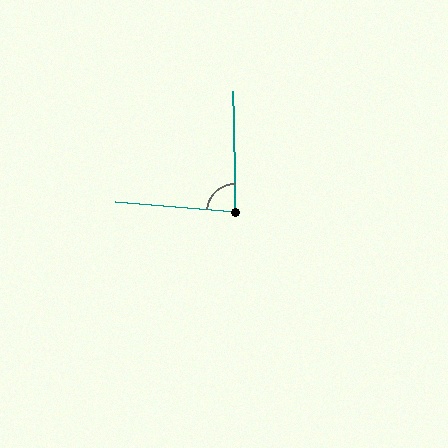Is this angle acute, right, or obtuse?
It is acute.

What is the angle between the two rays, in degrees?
Approximately 85 degrees.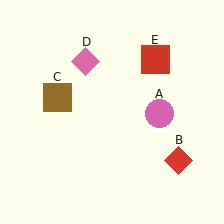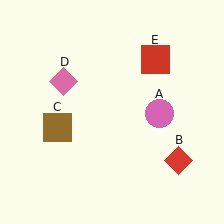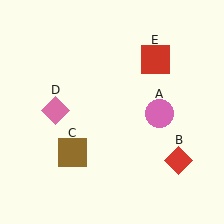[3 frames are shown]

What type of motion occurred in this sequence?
The brown square (object C), pink diamond (object D) rotated counterclockwise around the center of the scene.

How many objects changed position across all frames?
2 objects changed position: brown square (object C), pink diamond (object D).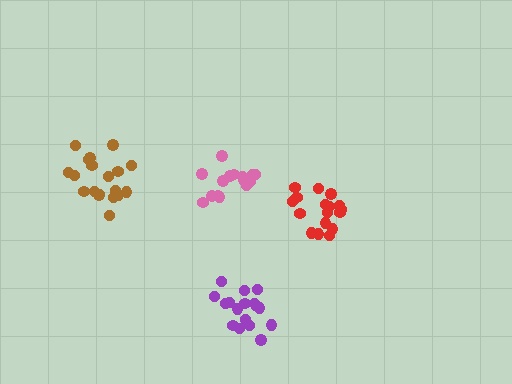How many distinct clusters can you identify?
There are 4 distinct clusters.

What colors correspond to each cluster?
The clusters are colored: purple, pink, brown, red.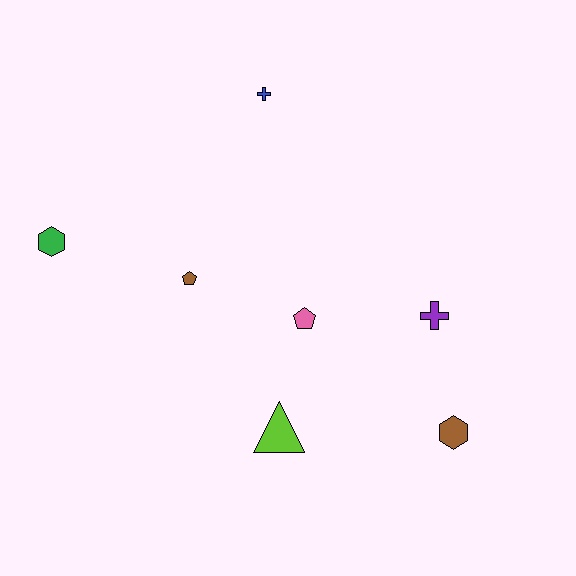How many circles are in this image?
There are no circles.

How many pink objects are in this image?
There is 1 pink object.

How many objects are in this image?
There are 7 objects.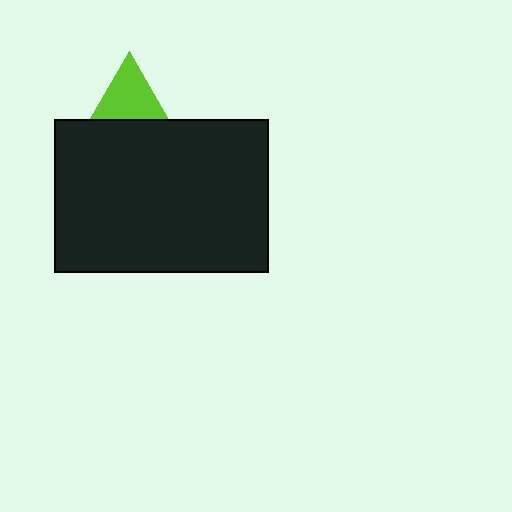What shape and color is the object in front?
The object in front is a black rectangle.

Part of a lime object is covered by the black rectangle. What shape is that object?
It is a triangle.